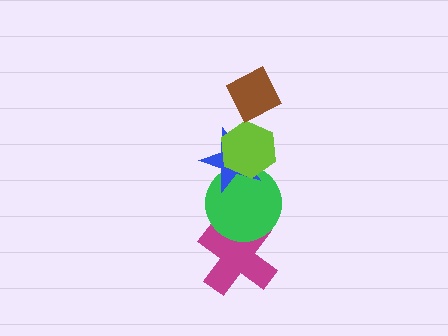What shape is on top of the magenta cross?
The green circle is on top of the magenta cross.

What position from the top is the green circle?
The green circle is 4th from the top.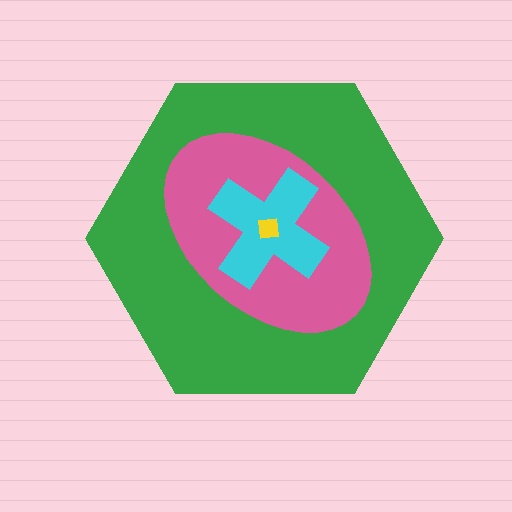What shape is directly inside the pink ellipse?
The cyan cross.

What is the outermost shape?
The green hexagon.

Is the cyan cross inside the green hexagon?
Yes.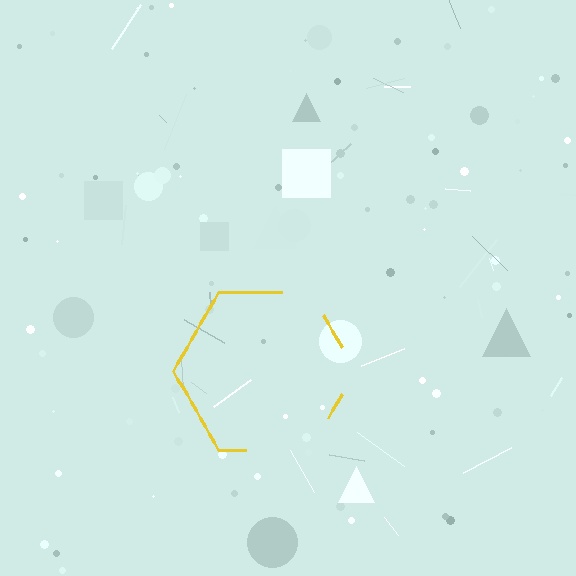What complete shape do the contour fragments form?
The contour fragments form a hexagon.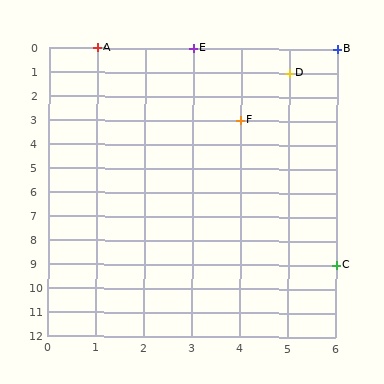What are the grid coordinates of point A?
Point A is at grid coordinates (1, 0).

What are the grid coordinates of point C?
Point C is at grid coordinates (6, 9).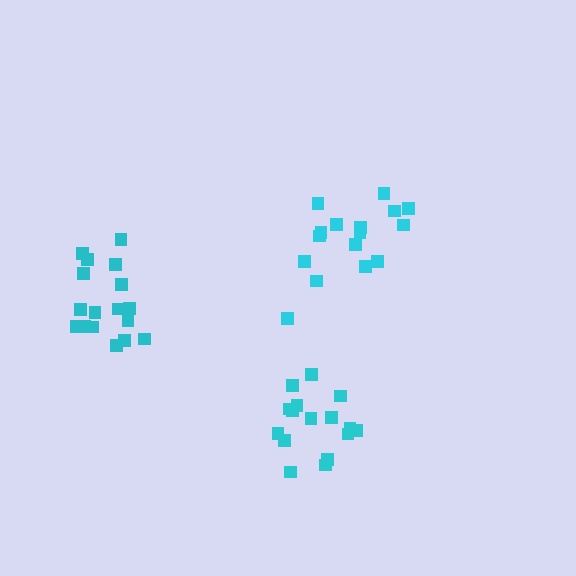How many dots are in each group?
Group 1: 16 dots, Group 2: 16 dots, Group 3: 17 dots (49 total).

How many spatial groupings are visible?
There are 3 spatial groupings.